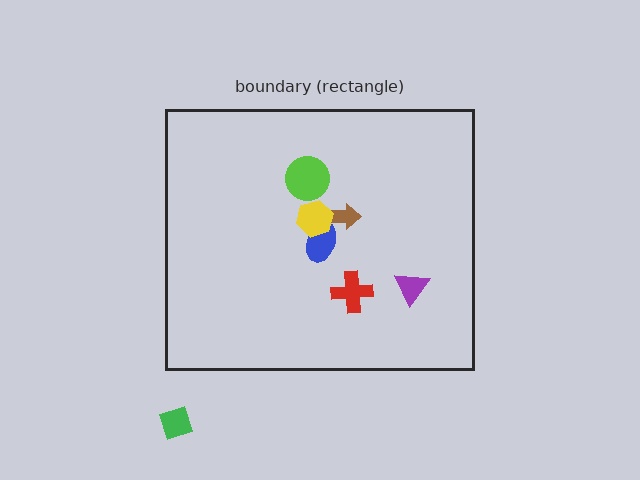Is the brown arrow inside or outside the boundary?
Inside.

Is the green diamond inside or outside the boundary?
Outside.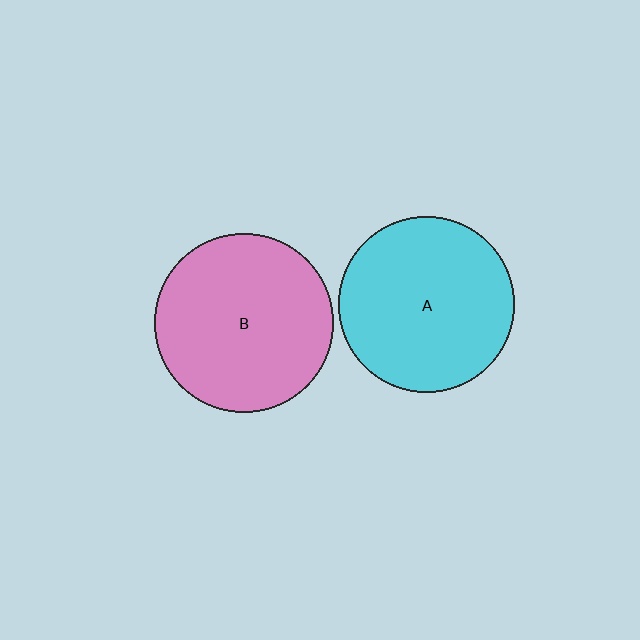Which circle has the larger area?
Circle B (pink).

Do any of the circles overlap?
No, none of the circles overlap.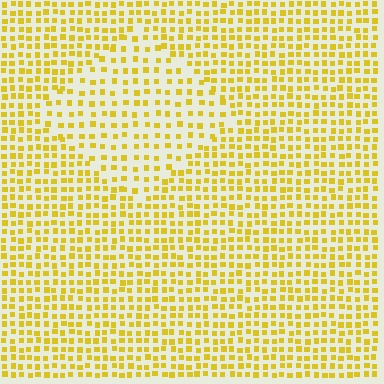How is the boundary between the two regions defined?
The boundary is defined by a change in element density (approximately 1.7x ratio). All elements are the same color, size, and shape.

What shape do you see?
I see a diamond.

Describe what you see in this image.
The image contains small yellow elements arranged at two different densities. A diamond-shaped region is visible where the elements are less densely packed than the surrounding area.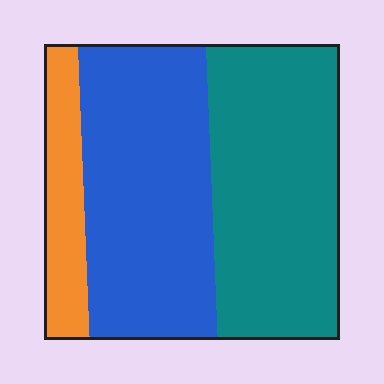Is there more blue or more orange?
Blue.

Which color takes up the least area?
Orange, at roughly 15%.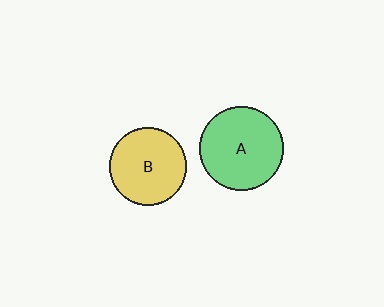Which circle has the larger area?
Circle A (green).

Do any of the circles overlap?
No, none of the circles overlap.